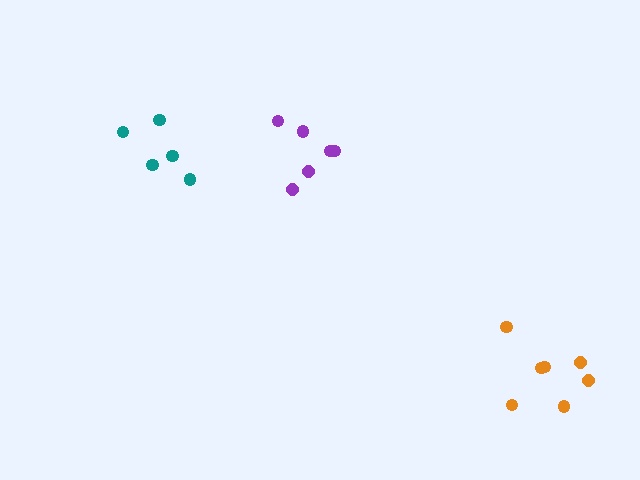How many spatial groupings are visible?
There are 3 spatial groupings.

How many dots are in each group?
Group 1: 6 dots, Group 2: 5 dots, Group 3: 7 dots (18 total).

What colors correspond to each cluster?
The clusters are colored: purple, teal, orange.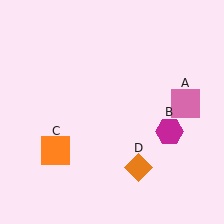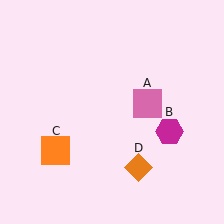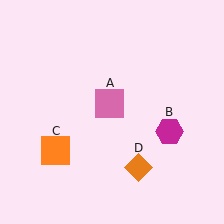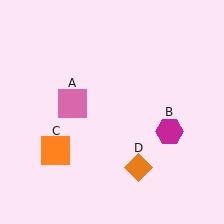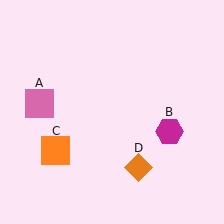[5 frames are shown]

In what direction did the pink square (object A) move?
The pink square (object A) moved left.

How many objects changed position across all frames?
1 object changed position: pink square (object A).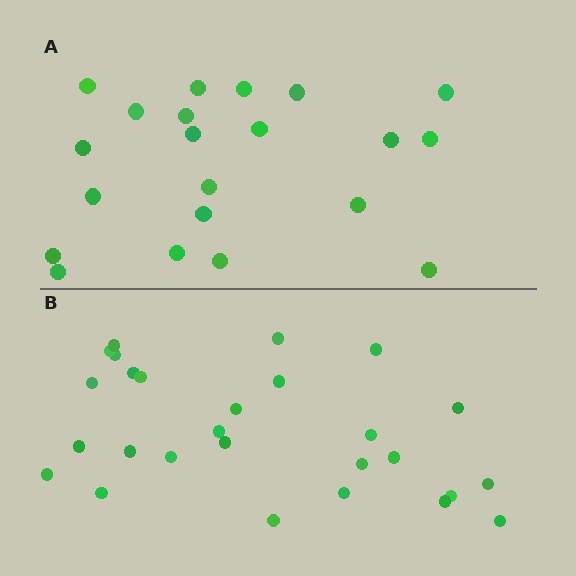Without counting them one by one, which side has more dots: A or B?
Region B (the bottom region) has more dots.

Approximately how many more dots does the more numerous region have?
Region B has about 6 more dots than region A.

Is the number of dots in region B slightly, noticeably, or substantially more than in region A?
Region B has noticeably more, but not dramatically so. The ratio is roughly 1.3 to 1.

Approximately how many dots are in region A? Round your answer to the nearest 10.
About 20 dots. (The exact count is 21, which rounds to 20.)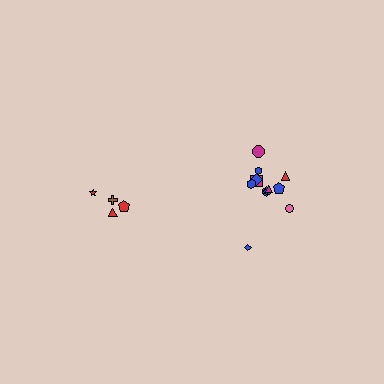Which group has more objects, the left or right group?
The right group.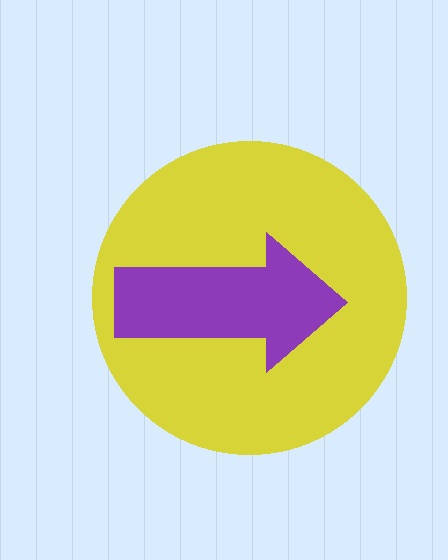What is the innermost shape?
The purple arrow.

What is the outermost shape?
The yellow circle.